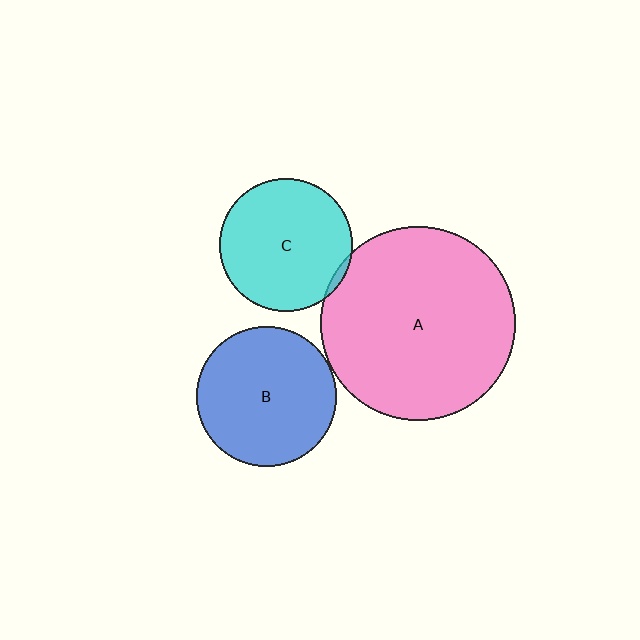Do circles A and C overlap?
Yes.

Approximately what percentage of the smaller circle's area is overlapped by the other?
Approximately 5%.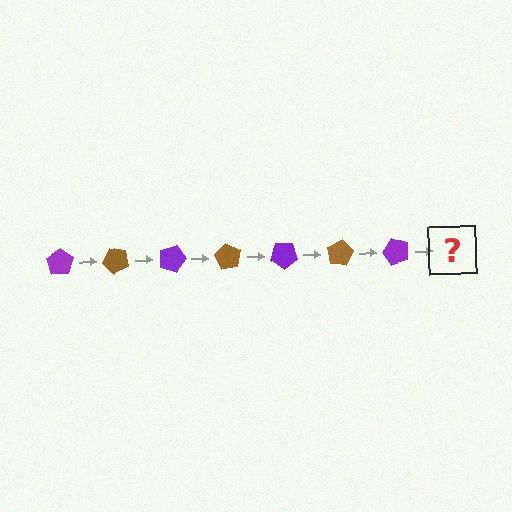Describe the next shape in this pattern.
It should be a brown pentagon, rotated 315 degrees from the start.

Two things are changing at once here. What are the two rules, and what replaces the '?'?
The two rules are that it rotates 45 degrees each step and the color cycles through purple and brown. The '?' should be a brown pentagon, rotated 315 degrees from the start.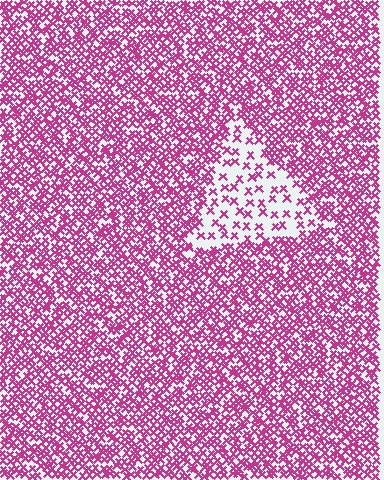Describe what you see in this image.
The image contains small magenta elements arranged at two different densities. A triangle-shaped region is visible where the elements are less densely packed than the surrounding area.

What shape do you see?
I see a triangle.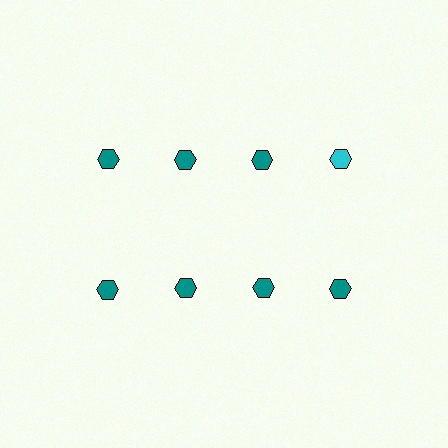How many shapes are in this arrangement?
There are 8 shapes arranged in a grid pattern.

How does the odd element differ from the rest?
It has a different color: cyan instead of teal.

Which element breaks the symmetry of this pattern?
The cyan hexagon in the top row, second from right column breaks the symmetry. All other shapes are teal hexagons.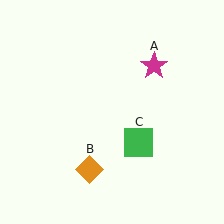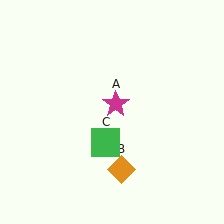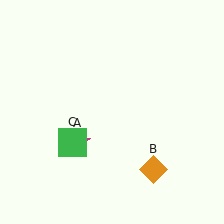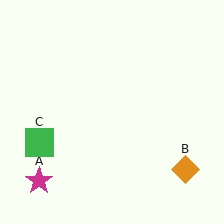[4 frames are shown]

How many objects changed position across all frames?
3 objects changed position: magenta star (object A), orange diamond (object B), green square (object C).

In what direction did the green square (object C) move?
The green square (object C) moved left.